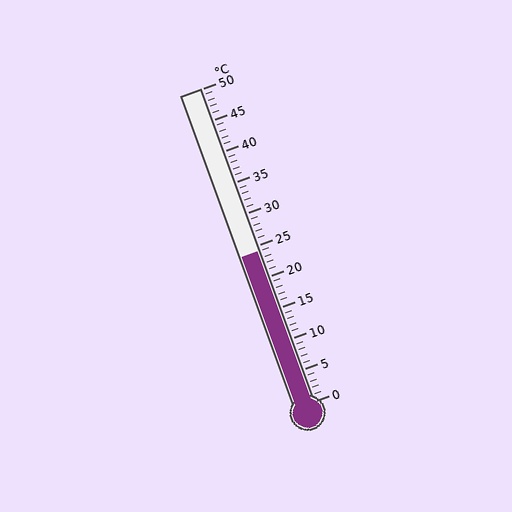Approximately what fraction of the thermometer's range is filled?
The thermometer is filled to approximately 50% of its range.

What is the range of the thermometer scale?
The thermometer scale ranges from 0°C to 50°C.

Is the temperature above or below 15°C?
The temperature is above 15°C.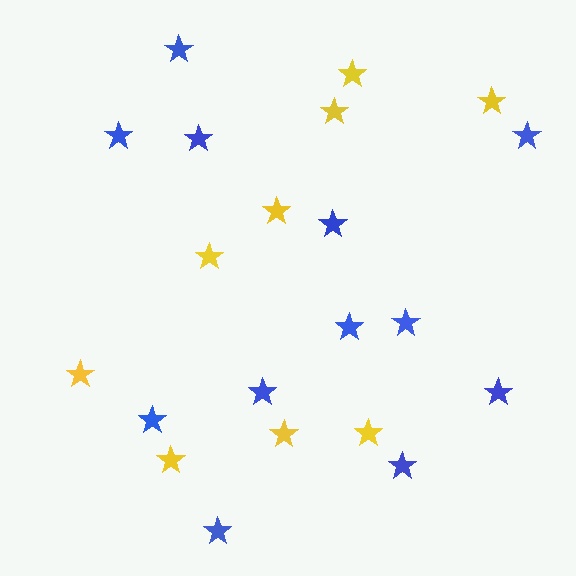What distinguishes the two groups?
There are 2 groups: one group of yellow stars (9) and one group of blue stars (12).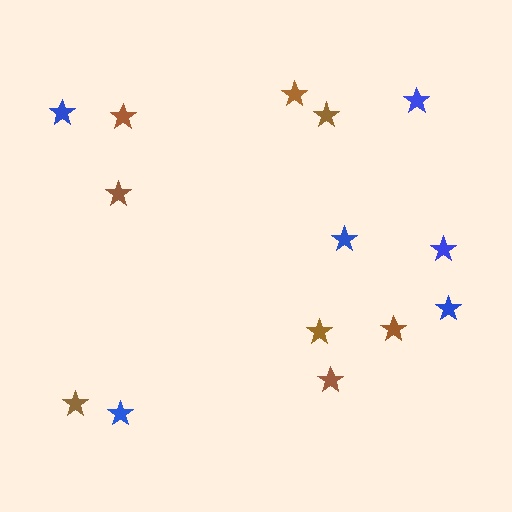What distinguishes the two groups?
There are 2 groups: one group of blue stars (6) and one group of brown stars (8).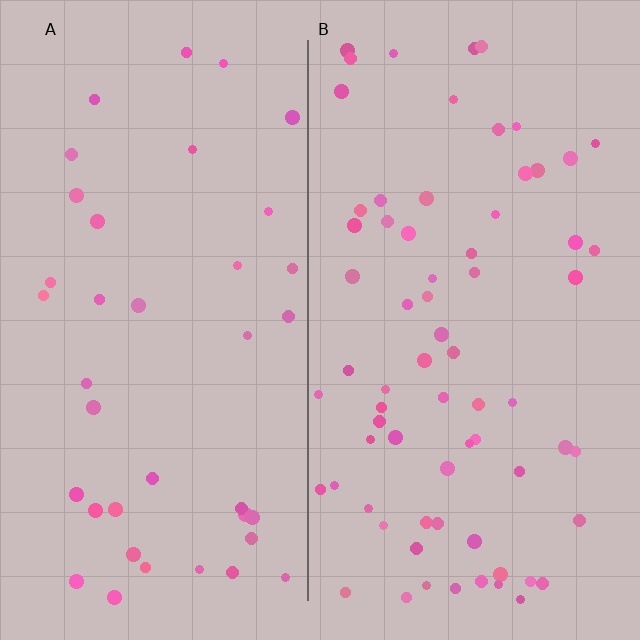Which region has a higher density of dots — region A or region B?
B (the right).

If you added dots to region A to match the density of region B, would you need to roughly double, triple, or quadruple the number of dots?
Approximately double.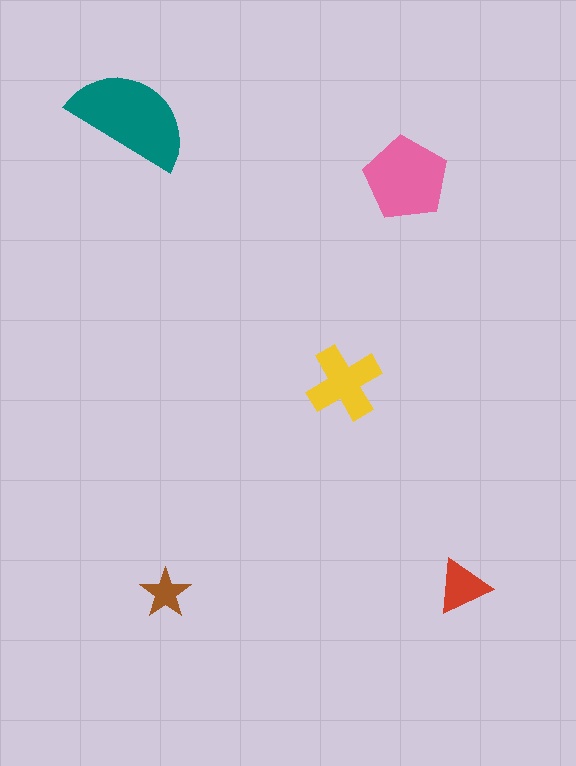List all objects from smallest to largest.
The brown star, the red triangle, the yellow cross, the pink pentagon, the teal semicircle.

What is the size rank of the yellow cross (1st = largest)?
3rd.